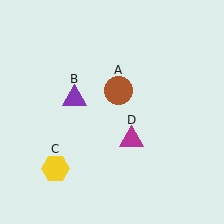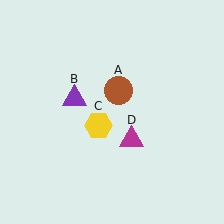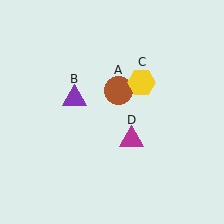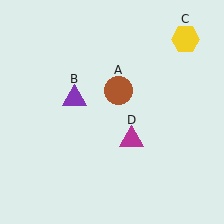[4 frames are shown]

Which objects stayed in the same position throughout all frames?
Brown circle (object A) and purple triangle (object B) and magenta triangle (object D) remained stationary.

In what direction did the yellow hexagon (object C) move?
The yellow hexagon (object C) moved up and to the right.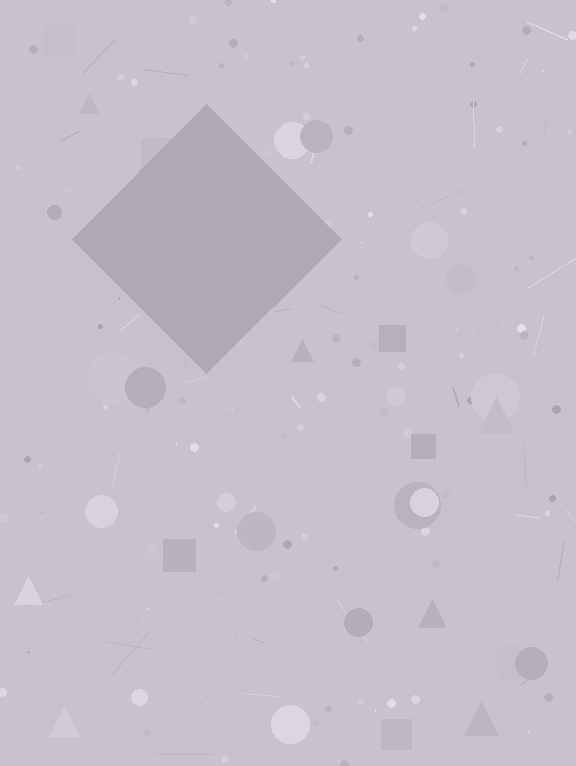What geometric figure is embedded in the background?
A diamond is embedded in the background.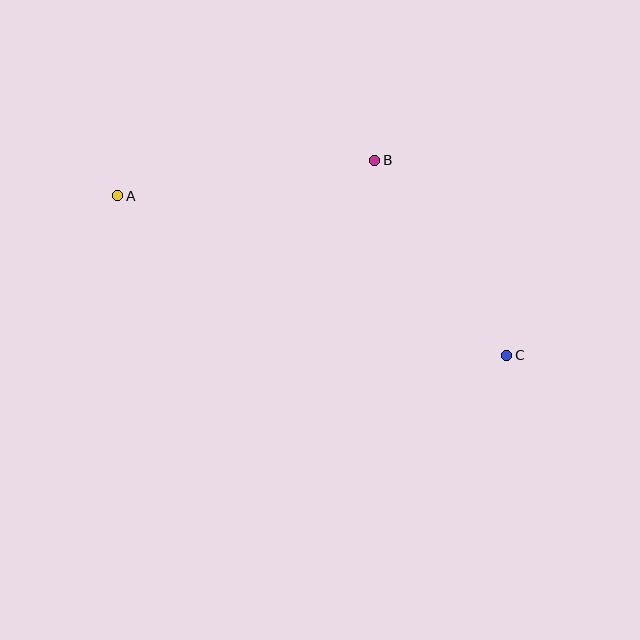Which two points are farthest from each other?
Points A and C are farthest from each other.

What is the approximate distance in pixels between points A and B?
The distance between A and B is approximately 260 pixels.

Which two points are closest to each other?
Points B and C are closest to each other.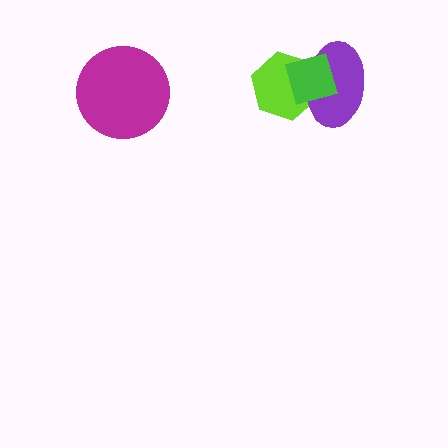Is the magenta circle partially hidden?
No, no other shape covers it.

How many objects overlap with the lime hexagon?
2 objects overlap with the lime hexagon.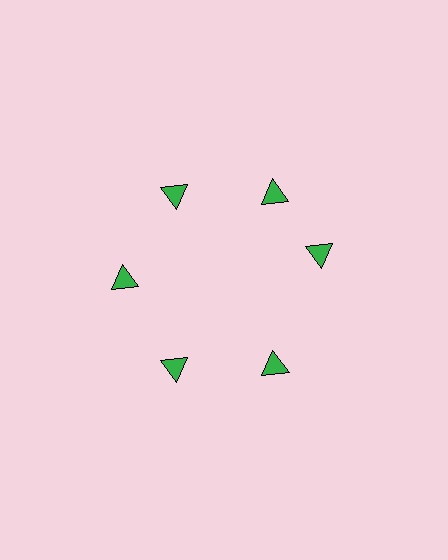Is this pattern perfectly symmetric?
No. The 6 green triangles are arranged in a ring, but one element near the 3 o'clock position is rotated out of alignment along the ring, breaking the 6-fold rotational symmetry.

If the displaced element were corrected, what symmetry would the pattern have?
It would have 6-fold rotational symmetry — the pattern would map onto itself every 60 degrees.